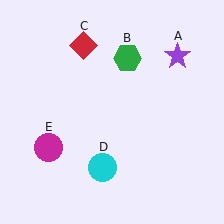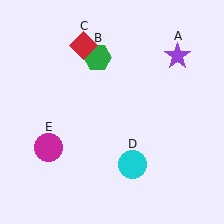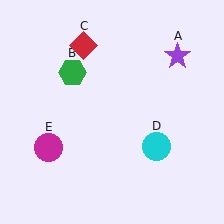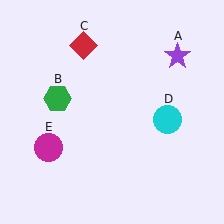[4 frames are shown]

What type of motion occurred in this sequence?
The green hexagon (object B), cyan circle (object D) rotated counterclockwise around the center of the scene.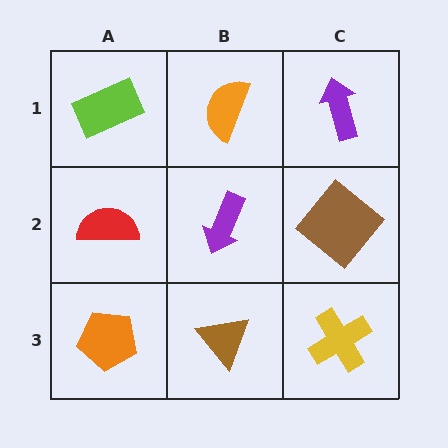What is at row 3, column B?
A brown triangle.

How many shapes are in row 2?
3 shapes.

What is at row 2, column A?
A red semicircle.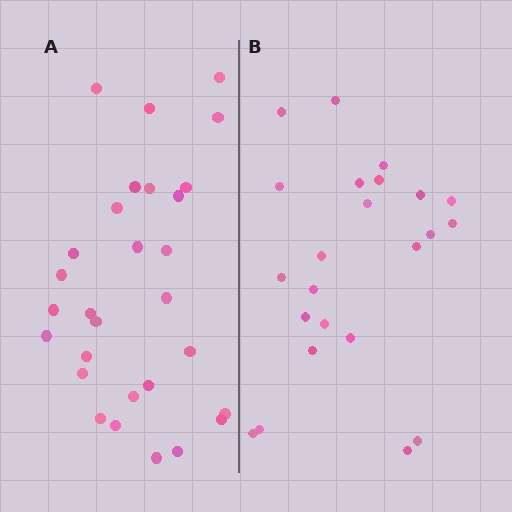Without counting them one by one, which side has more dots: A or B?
Region A (the left region) has more dots.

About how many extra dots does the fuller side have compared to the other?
Region A has about 6 more dots than region B.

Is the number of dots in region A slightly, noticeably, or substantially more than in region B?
Region A has noticeably more, but not dramatically so. The ratio is roughly 1.3 to 1.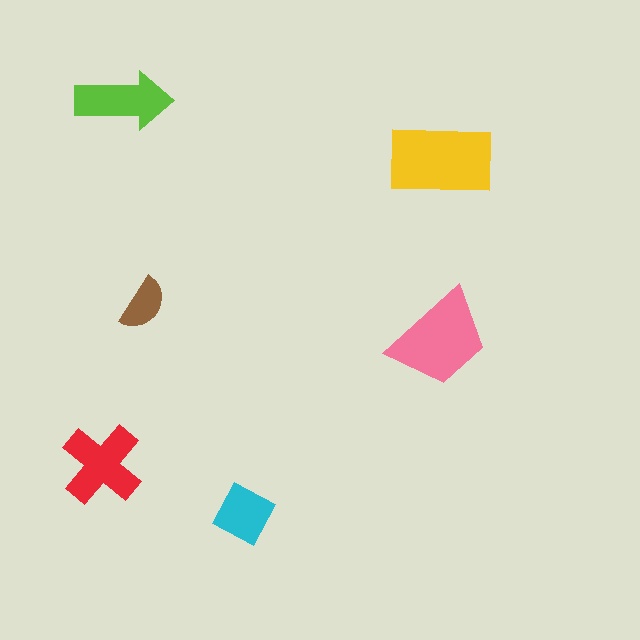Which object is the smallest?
The brown semicircle.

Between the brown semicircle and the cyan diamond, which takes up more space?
The cyan diamond.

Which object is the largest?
The yellow rectangle.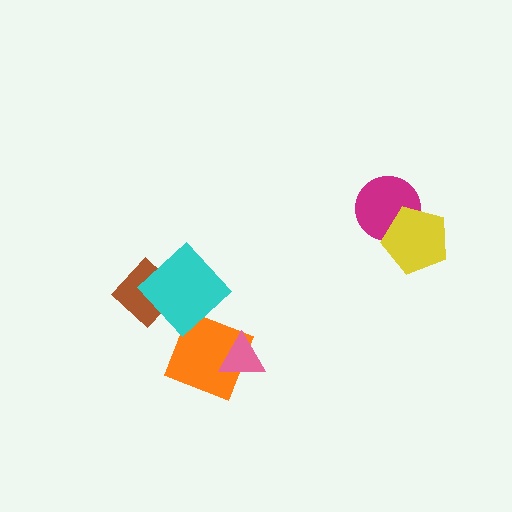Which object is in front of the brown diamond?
The cyan diamond is in front of the brown diamond.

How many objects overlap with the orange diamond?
2 objects overlap with the orange diamond.